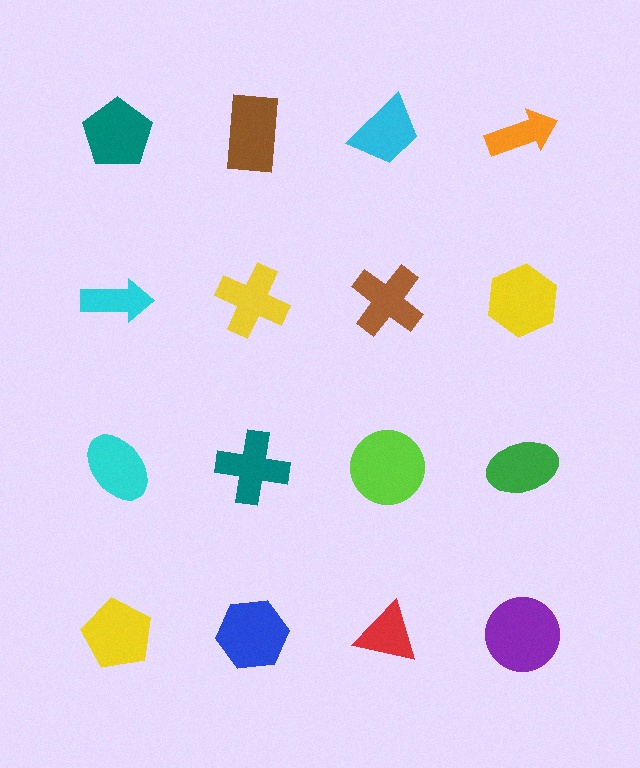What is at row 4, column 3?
A red triangle.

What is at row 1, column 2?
A brown rectangle.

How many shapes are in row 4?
4 shapes.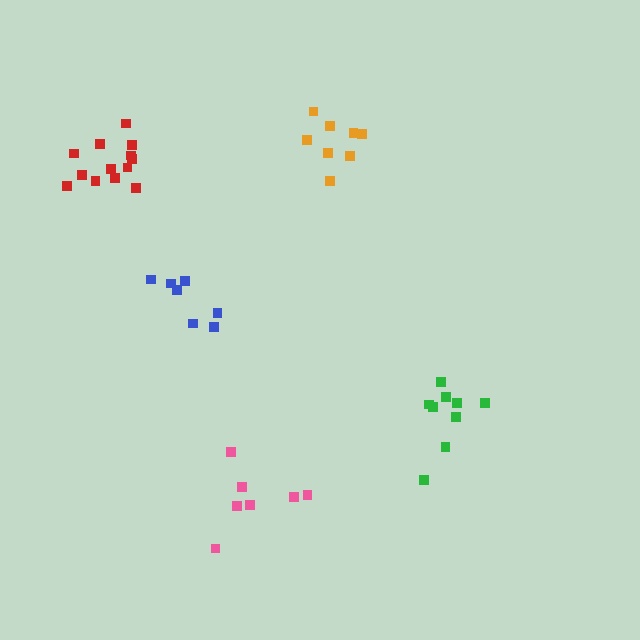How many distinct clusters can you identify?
There are 5 distinct clusters.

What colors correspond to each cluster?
The clusters are colored: orange, green, blue, red, pink.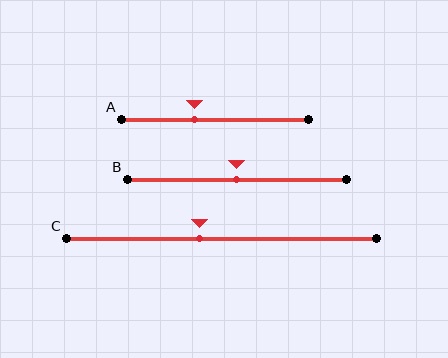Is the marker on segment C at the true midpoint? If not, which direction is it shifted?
No, the marker on segment C is shifted to the left by about 7% of the segment length.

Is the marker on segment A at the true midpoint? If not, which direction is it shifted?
No, the marker on segment A is shifted to the left by about 11% of the segment length.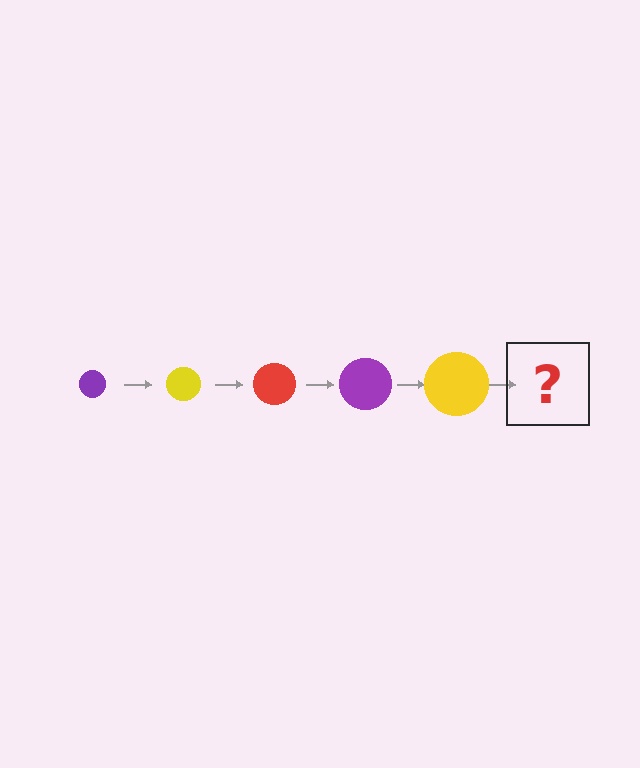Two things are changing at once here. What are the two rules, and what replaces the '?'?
The two rules are that the circle grows larger each step and the color cycles through purple, yellow, and red. The '?' should be a red circle, larger than the previous one.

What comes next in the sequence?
The next element should be a red circle, larger than the previous one.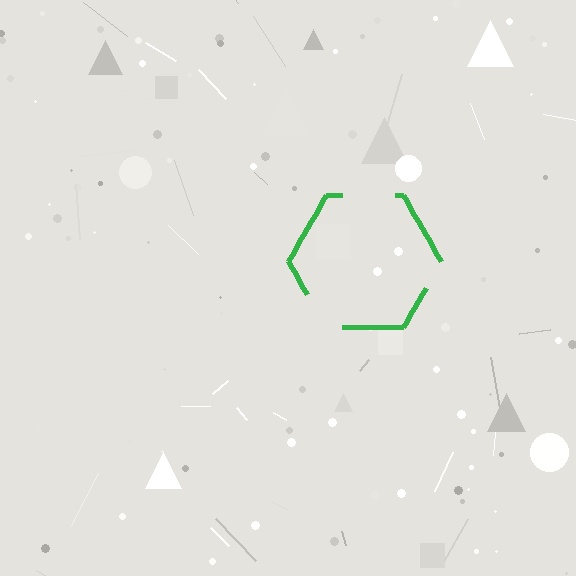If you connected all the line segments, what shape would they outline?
They would outline a hexagon.